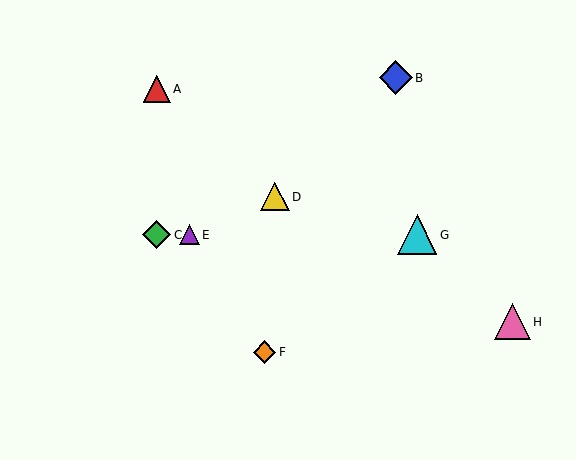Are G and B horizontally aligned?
No, G is at y≈235 and B is at y≈78.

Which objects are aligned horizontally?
Objects C, E, G are aligned horizontally.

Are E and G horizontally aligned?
Yes, both are at y≈235.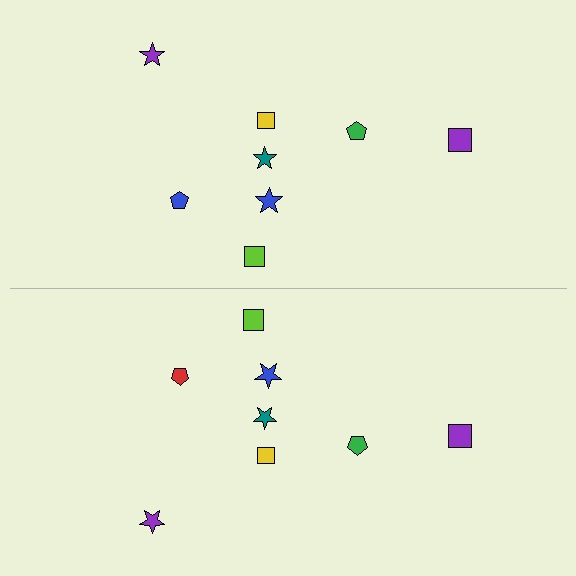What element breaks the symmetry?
The red pentagon on the bottom side breaks the symmetry — its mirror counterpart is blue.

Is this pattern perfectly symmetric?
No, the pattern is not perfectly symmetric. The red pentagon on the bottom side breaks the symmetry — its mirror counterpart is blue.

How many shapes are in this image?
There are 16 shapes in this image.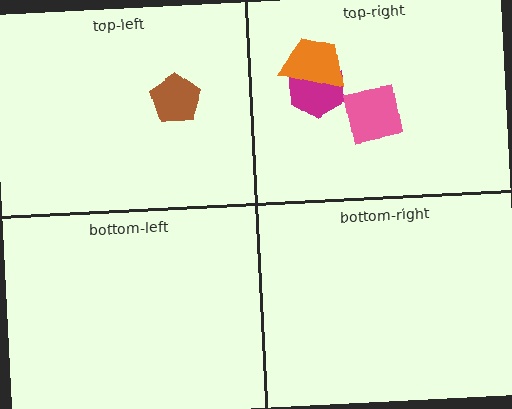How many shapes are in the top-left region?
1.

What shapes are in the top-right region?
The magenta hexagon, the orange trapezoid, the pink square.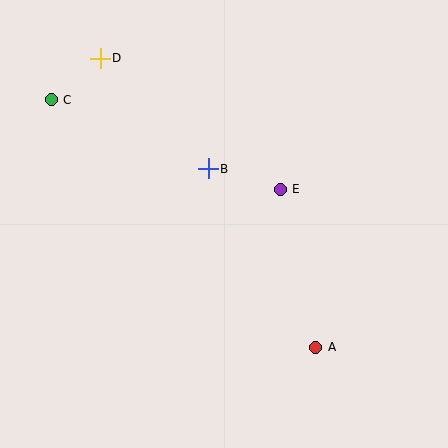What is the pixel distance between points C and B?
The distance between C and B is 171 pixels.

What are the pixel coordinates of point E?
Point E is at (280, 189).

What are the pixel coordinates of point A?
Point A is at (316, 347).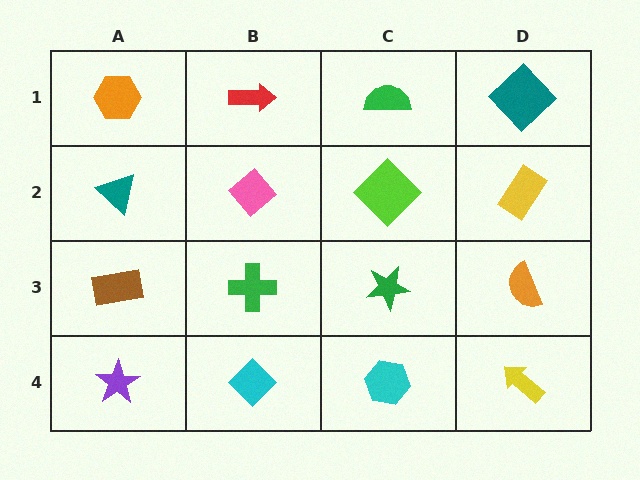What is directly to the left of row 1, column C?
A red arrow.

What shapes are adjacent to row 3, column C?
A lime diamond (row 2, column C), a cyan hexagon (row 4, column C), a green cross (row 3, column B), an orange semicircle (row 3, column D).